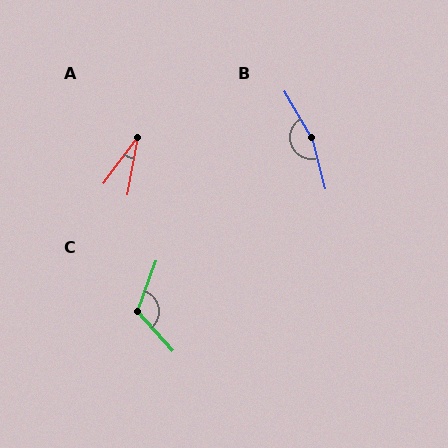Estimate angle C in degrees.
Approximately 119 degrees.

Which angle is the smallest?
A, at approximately 26 degrees.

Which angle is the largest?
B, at approximately 165 degrees.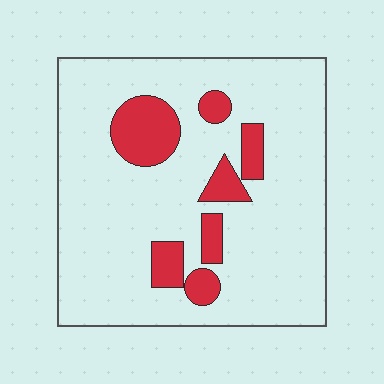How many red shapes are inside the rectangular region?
7.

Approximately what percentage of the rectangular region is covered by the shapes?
Approximately 15%.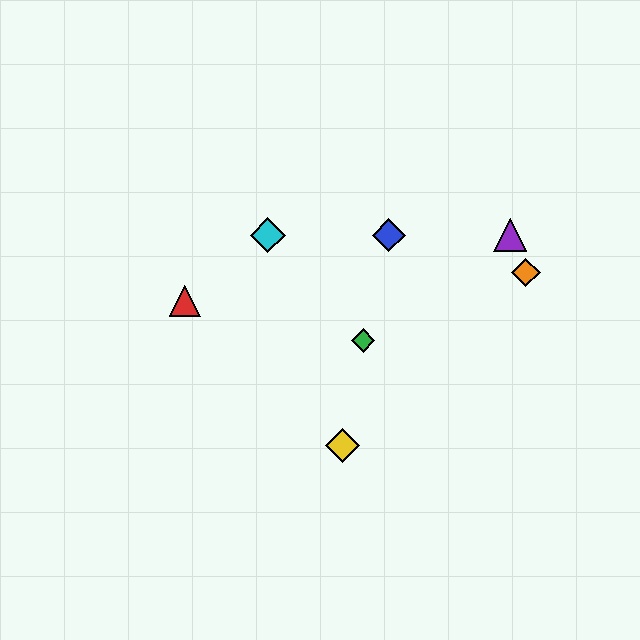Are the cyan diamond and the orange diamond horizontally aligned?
No, the cyan diamond is at y≈235 and the orange diamond is at y≈273.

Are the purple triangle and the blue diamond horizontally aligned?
Yes, both are at y≈235.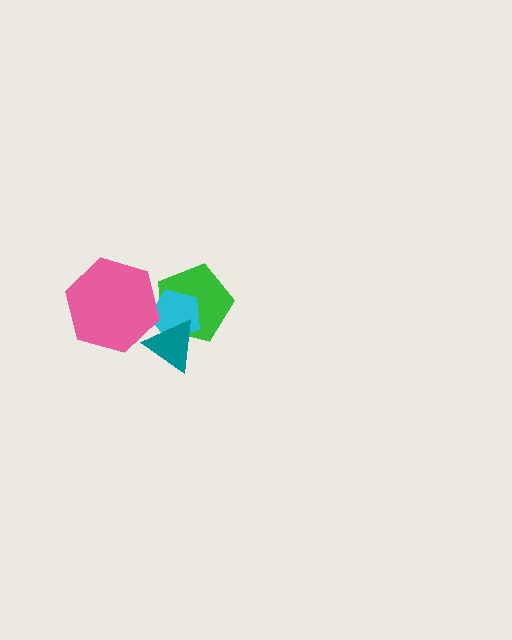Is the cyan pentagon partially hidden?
Yes, it is partially covered by another shape.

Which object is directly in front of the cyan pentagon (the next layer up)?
The teal triangle is directly in front of the cyan pentagon.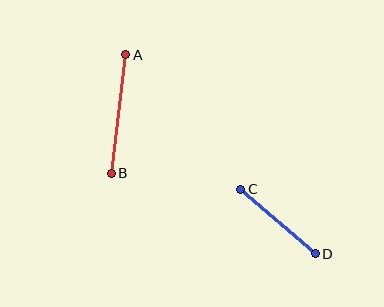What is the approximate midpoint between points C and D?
The midpoint is at approximately (278, 221) pixels.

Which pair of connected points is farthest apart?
Points A and B are farthest apart.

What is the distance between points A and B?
The distance is approximately 119 pixels.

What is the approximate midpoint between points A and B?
The midpoint is at approximately (118, 114) pixels.